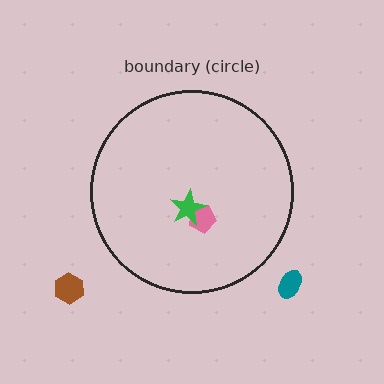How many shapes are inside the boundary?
2 inside, 2 outside.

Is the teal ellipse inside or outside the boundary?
Outside.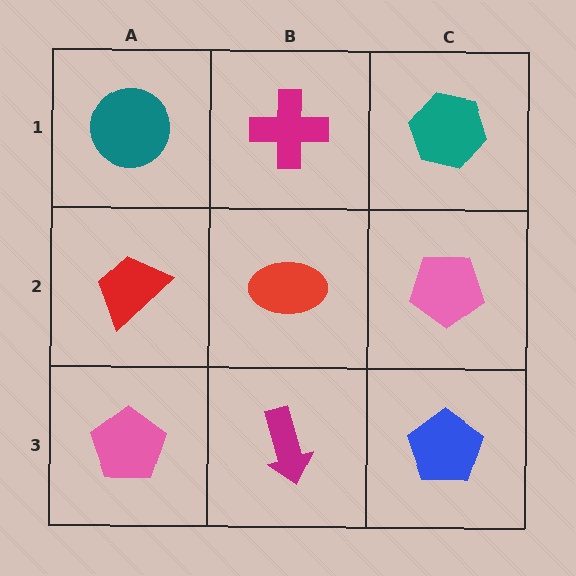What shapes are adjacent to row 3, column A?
A red trapezoid (row 2, column A), a magenta arrow (row 3, column B).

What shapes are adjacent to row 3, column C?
A pink pentagon (row 2, column C), a magenta arrow (row 3, column B).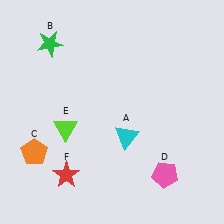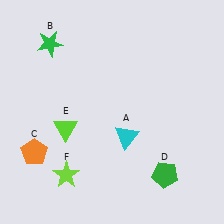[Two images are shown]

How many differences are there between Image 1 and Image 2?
There are 2 differences between the two images.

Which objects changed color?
D changed from pink to green. F changed from red to lime.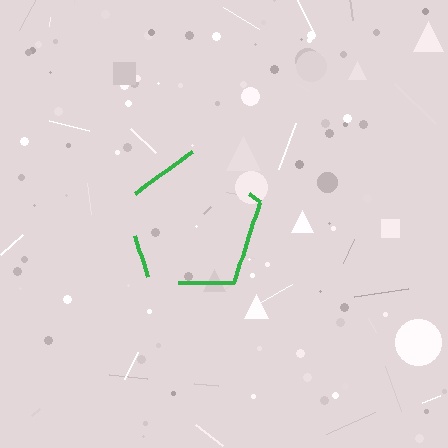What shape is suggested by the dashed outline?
The dashed outline suggests a pentagon.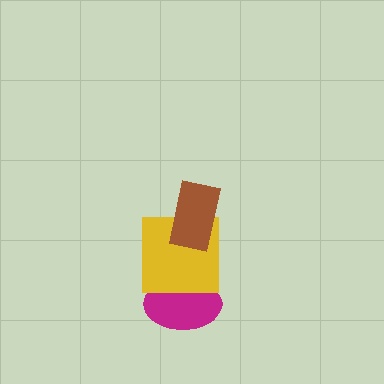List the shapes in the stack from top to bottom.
From top to bottom: the brown rectangle, the yellow square, the magenta ellipse.